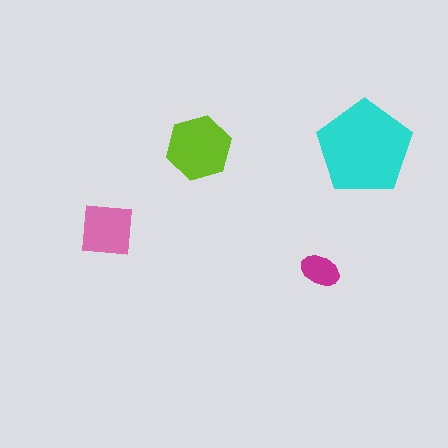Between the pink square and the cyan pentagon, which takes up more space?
The cyan pentagon.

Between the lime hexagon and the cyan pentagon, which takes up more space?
The cyan pentagon.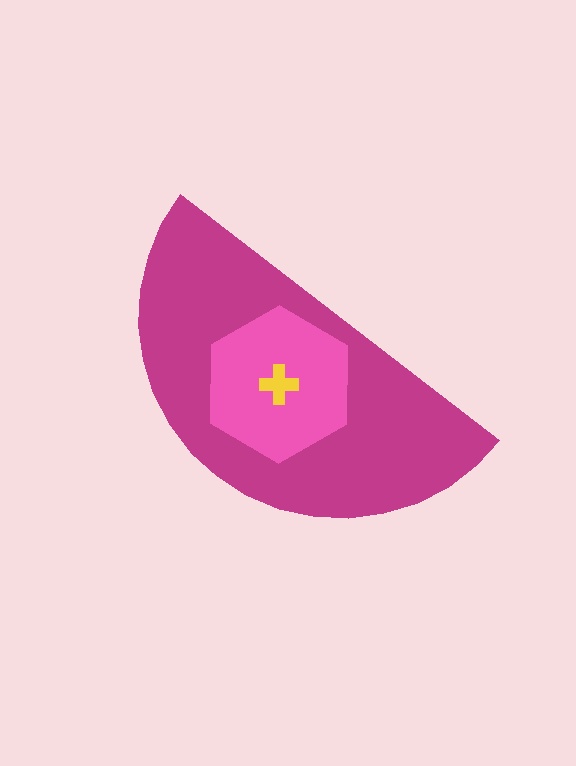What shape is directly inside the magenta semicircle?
The pink hexagon.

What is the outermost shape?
The magenta semicircle.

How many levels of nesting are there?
3.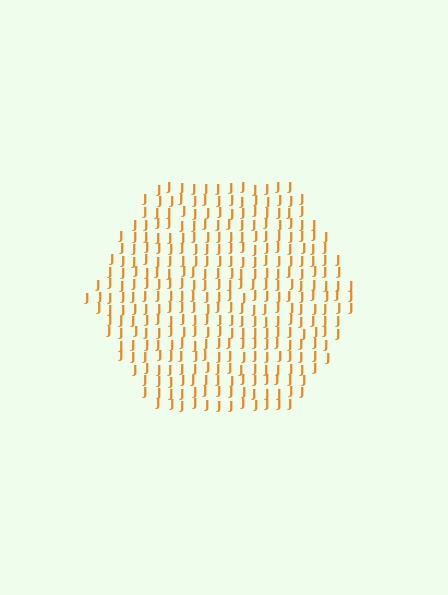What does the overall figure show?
The overall figure shows a hexagon.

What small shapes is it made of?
It is made of small letter J's.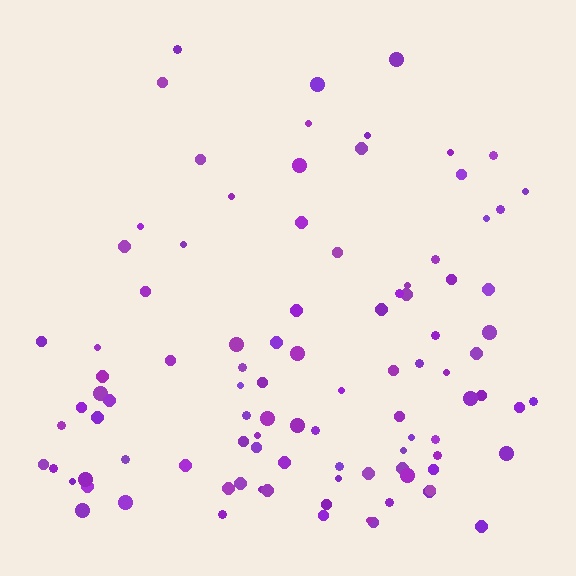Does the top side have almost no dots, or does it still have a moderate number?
Still a moderate number, just noticeably fewer than the bottom.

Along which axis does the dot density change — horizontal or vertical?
Vertical.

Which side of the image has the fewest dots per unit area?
The top.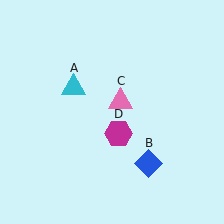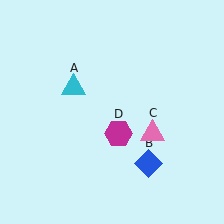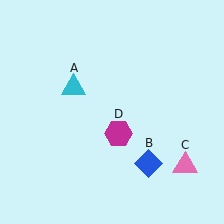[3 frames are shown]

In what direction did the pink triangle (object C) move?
The pink triangle (object C) moved down and to the right.